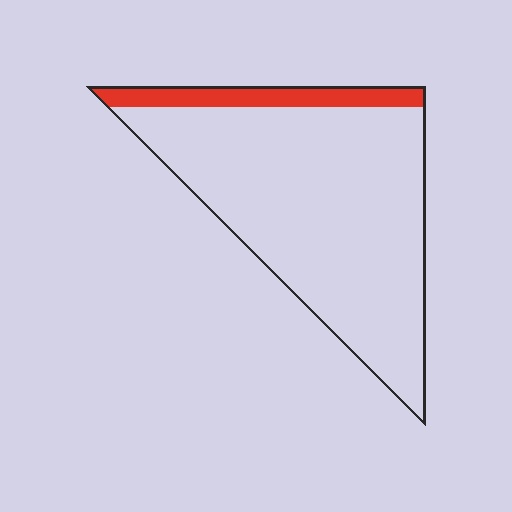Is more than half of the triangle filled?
No.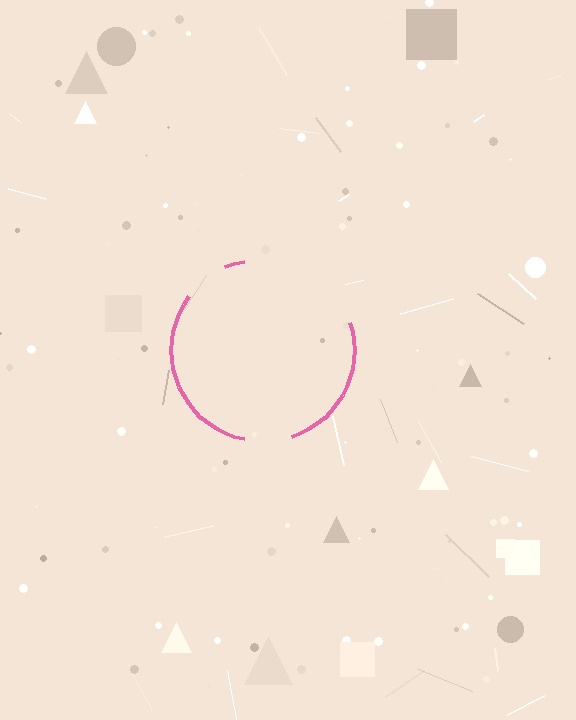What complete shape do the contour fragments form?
The contour fragments form a circle.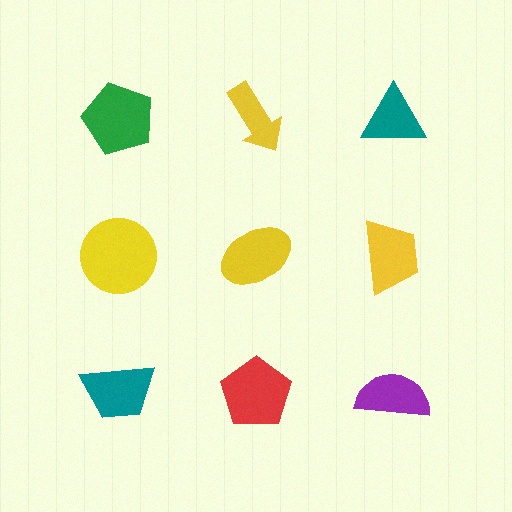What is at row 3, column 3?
A purple semicircle.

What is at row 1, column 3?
A teal triangle.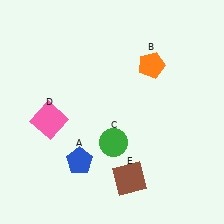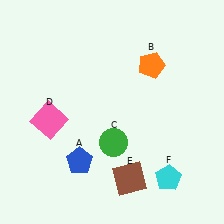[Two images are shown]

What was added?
A cyan pentagon (F) was added in Image 2.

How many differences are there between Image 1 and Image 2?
There is 1 difference between the two images.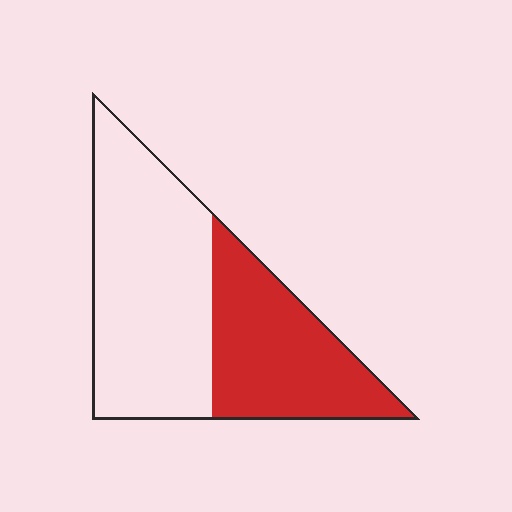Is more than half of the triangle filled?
No.